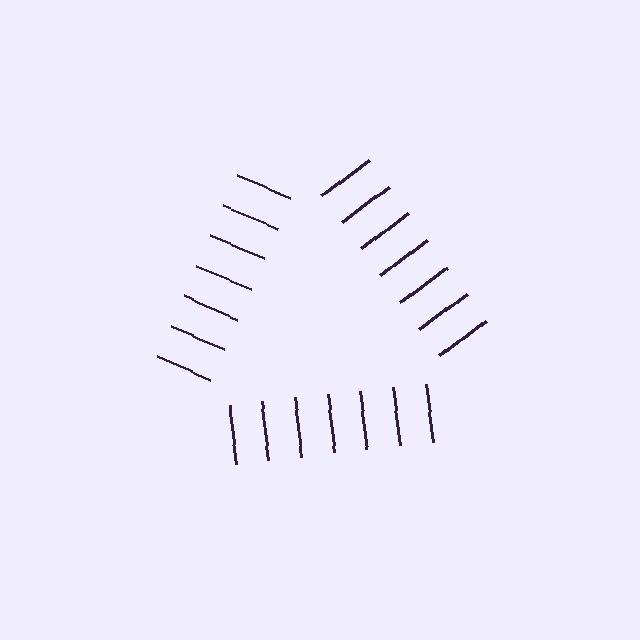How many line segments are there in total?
21 — 7 along each of the 3 edges.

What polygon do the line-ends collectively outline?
An illusory triangle — the line segments terminate on its edges but no continuous stroke is drawn.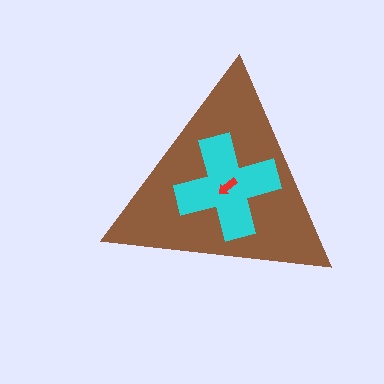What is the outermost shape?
The brown triangle.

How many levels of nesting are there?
3.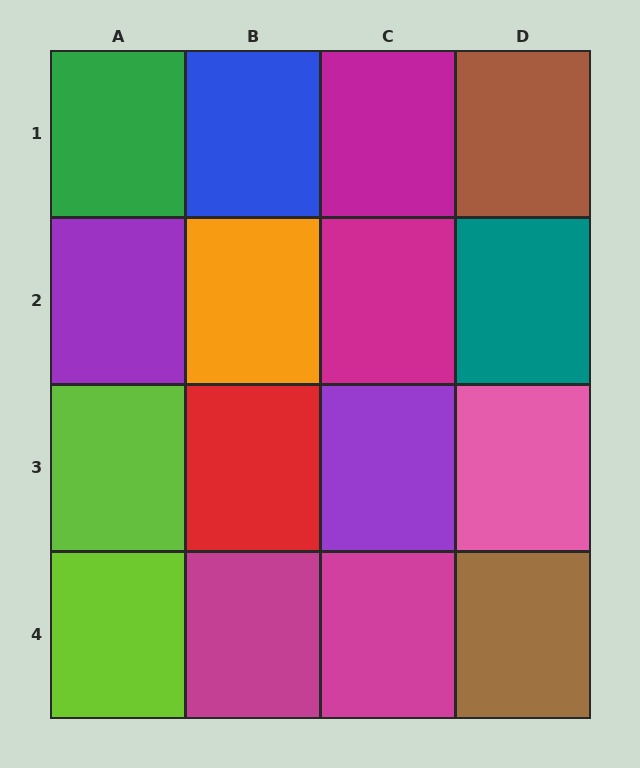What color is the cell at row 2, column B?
Orange.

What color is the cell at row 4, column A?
Lime.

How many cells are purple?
2 cells are purple.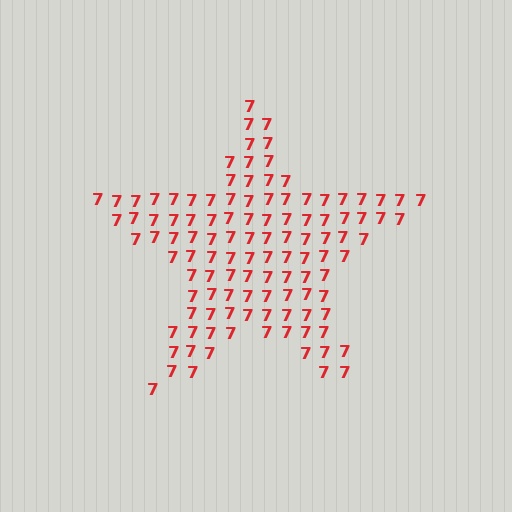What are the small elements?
The small elements are digit 7's.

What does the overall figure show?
The overall figure shows a star.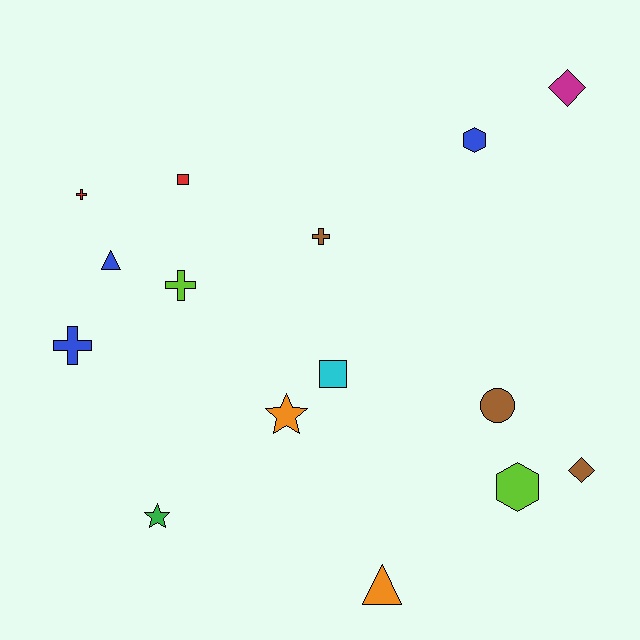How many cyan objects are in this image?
There is 1 cyan object.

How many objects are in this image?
There are 15 objects.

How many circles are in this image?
There is 1 circle.